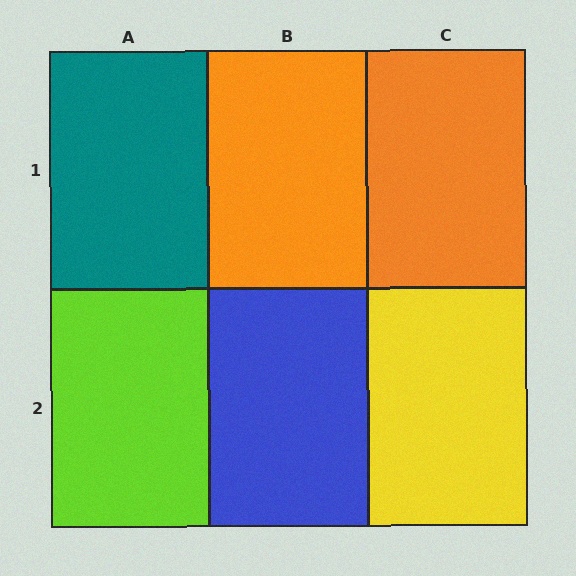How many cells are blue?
1 cell is blue.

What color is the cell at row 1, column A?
Teal.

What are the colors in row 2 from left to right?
Lime, blue, yellow.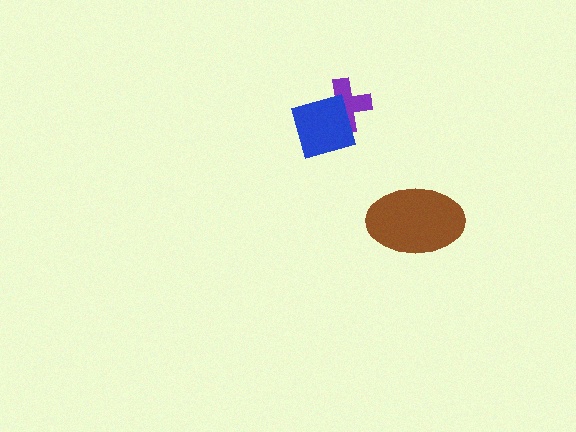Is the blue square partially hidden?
No, no other shape covers it.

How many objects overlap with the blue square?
1 object overlaps with the blue square.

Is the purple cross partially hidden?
Yes, it is partially covered by another shape.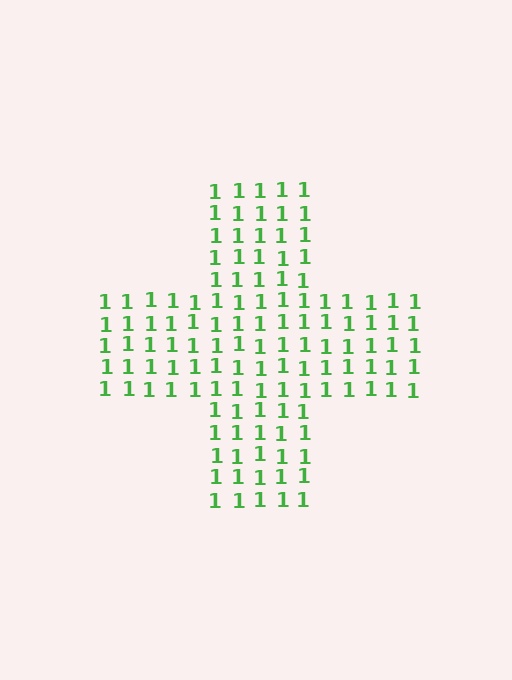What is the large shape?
The large shape is a cross.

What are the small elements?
The small elements are digit 1's.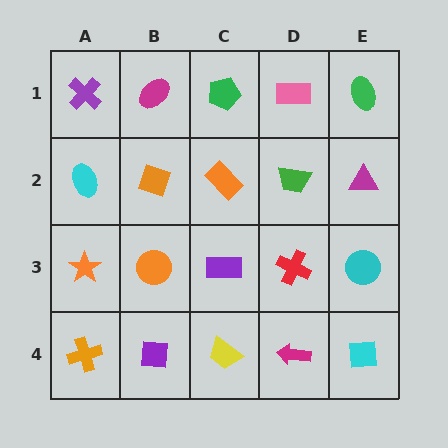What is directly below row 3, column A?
An orange cross.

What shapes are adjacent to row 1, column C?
An orange rectangle (row 2, column C), a magenta ellipse (row 1, column B), a pink rectangle (row 1, column D).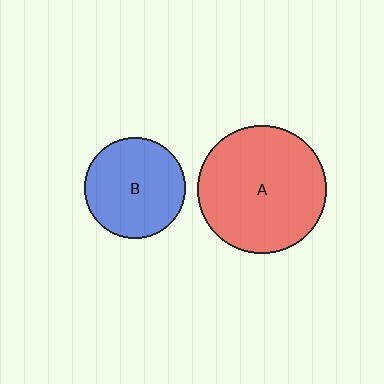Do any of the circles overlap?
No, none of the circles overlap.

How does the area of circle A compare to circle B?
Approximately 1.6 times.